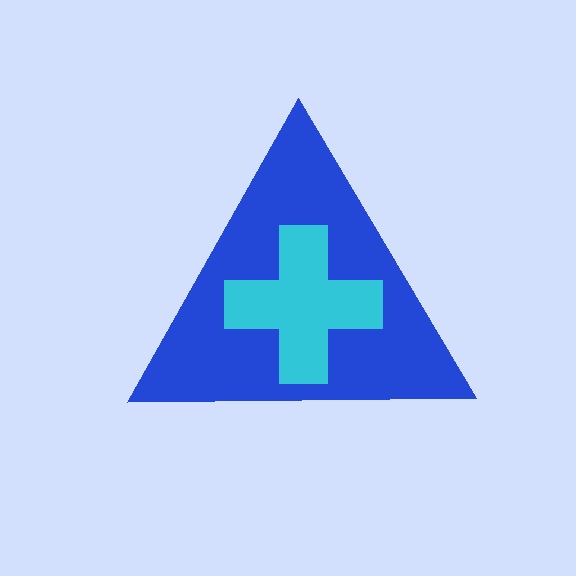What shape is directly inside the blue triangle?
The cyan cross.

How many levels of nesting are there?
2.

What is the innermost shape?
The cyan cross.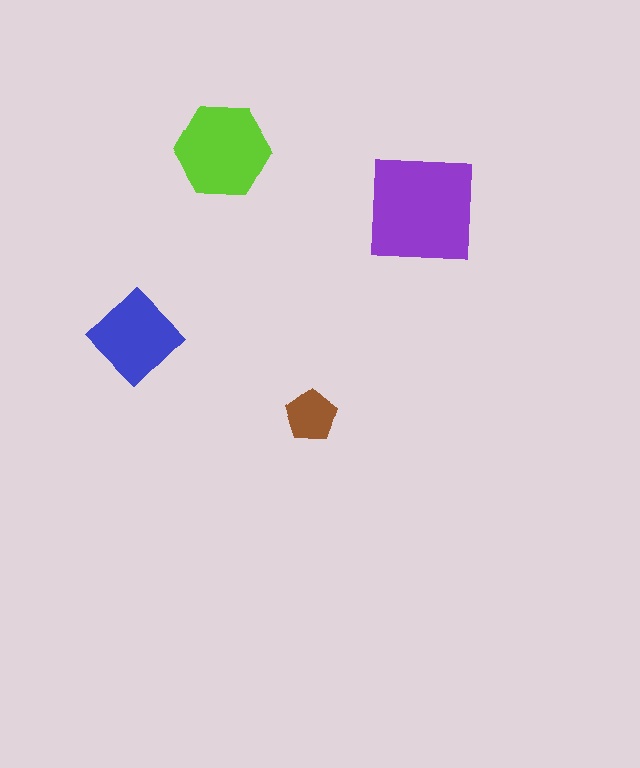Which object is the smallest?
The brown pentagon.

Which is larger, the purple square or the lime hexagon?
The purple square.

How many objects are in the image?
There are 4 objects in the image.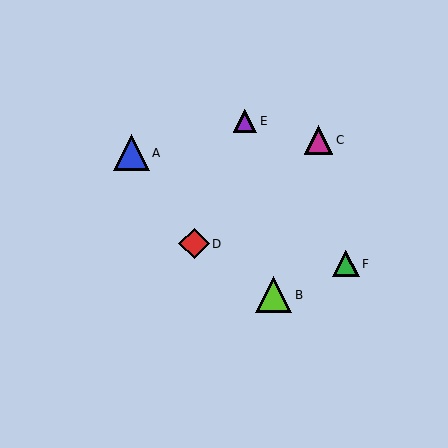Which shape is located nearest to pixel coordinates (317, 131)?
The magenta triangle (labeled C) at (319, 140) is nearest to that location.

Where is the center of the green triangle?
The center of the green triangle is at (346, 264).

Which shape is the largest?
The lime triangle (labeled B) is the largest.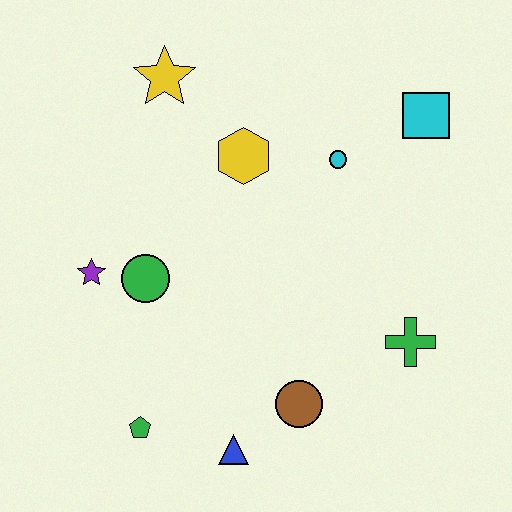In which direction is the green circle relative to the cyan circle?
The green circle is to the left of the cyan circle.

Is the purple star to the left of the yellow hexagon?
Yes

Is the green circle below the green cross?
No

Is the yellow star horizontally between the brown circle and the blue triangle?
No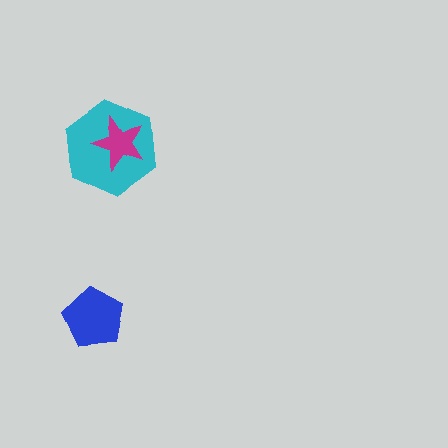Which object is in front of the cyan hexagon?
The magenta star is in front of the cyan hexagon.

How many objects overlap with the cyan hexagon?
1 object overlaps with the cyan hexagon.